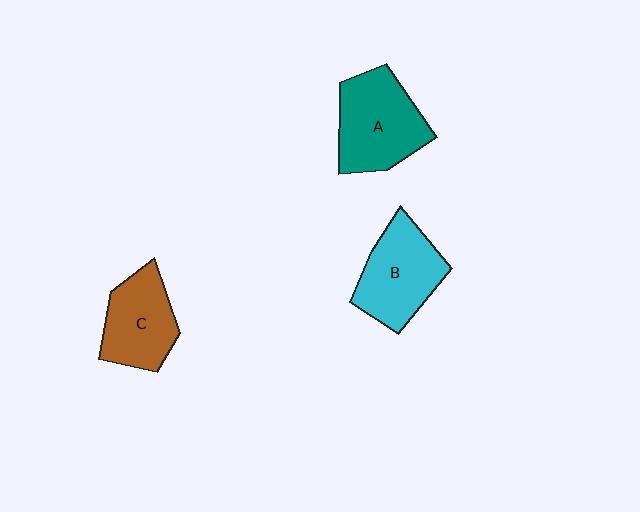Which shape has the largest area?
Shape A (teal).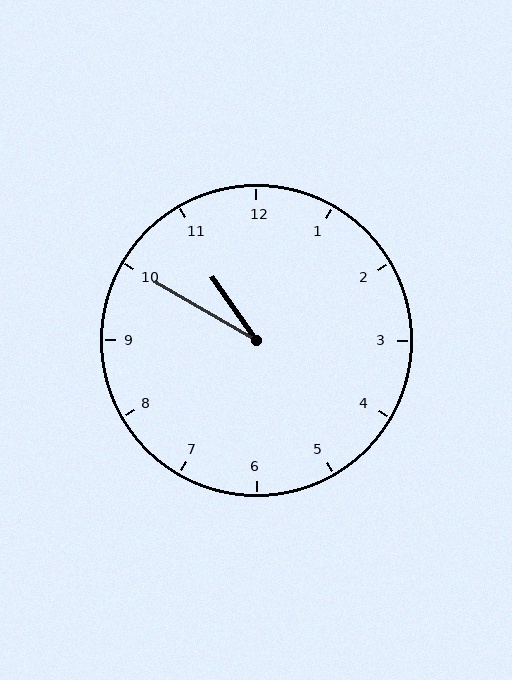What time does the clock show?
10:50.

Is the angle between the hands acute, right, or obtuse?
It is acute.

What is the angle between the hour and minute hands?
Approximately 25 degrees.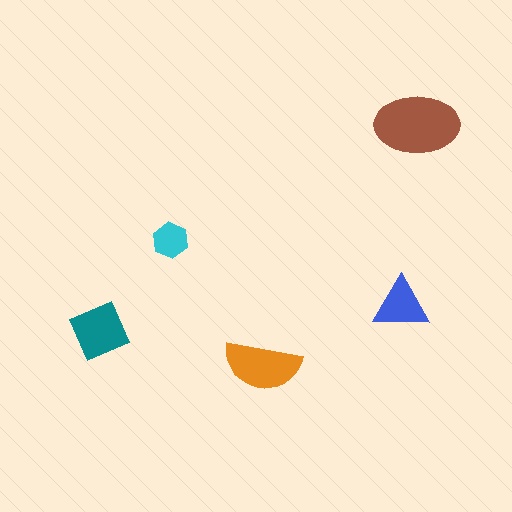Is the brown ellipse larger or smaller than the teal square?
Larger.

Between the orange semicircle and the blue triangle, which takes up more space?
The orange semicircle.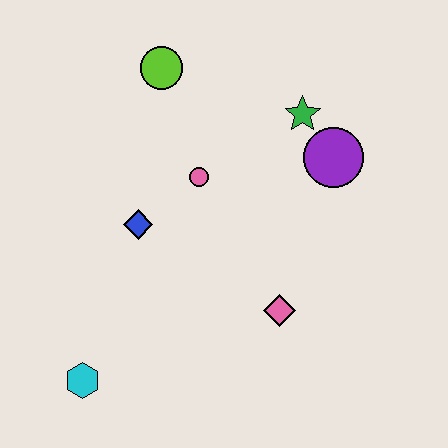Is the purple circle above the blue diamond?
Yes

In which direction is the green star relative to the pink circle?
The green star is to the right of the pink circle.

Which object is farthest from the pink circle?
The cyan hexagon is farthest from the pink circle.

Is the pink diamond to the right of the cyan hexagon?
Yes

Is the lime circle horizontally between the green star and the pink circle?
No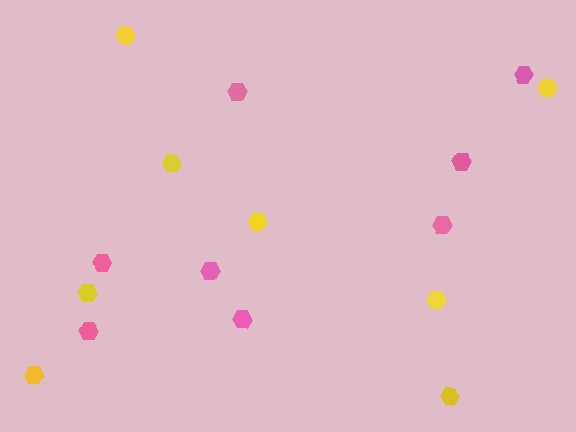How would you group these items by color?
There are 2 groups: one group of pink hexagons (8) and one group of yellow hexagons (8).